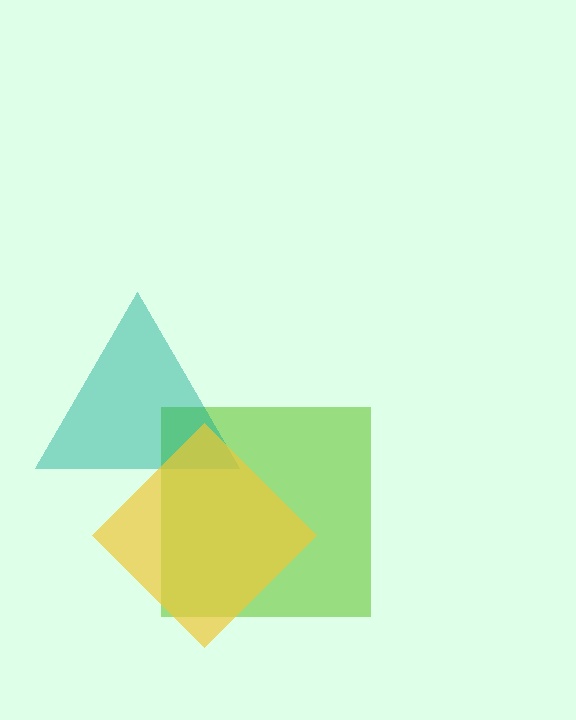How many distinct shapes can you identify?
There are 3 distinct shapes: a lime square, a teal triangle, a yellow diamond.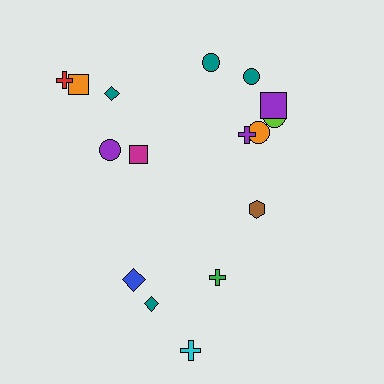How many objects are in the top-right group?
There are 7 objects.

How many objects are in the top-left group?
There are 5 objects.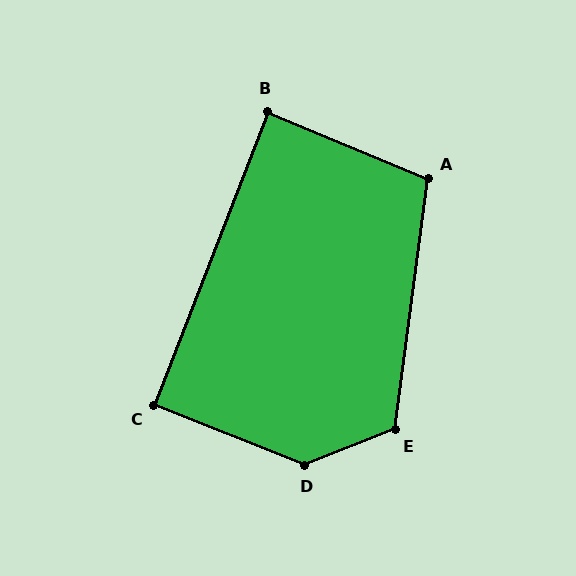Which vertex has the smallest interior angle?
B, at approximately 88 degrees.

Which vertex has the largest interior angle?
D, at approximately 137 degrees.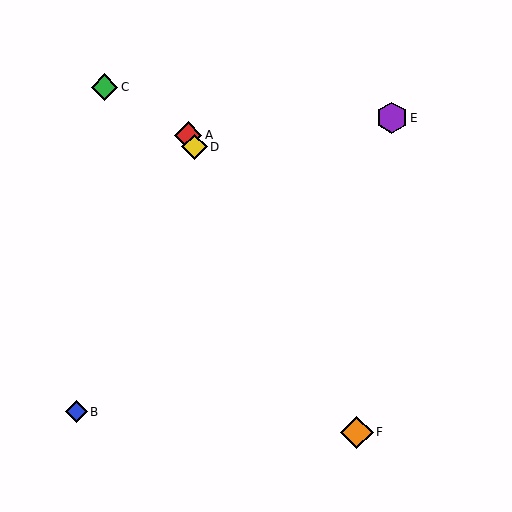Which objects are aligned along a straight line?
Objects A, D, F are aligned along a straight line.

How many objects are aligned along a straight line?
3 objects (A, D, F) are aligned along a straight line.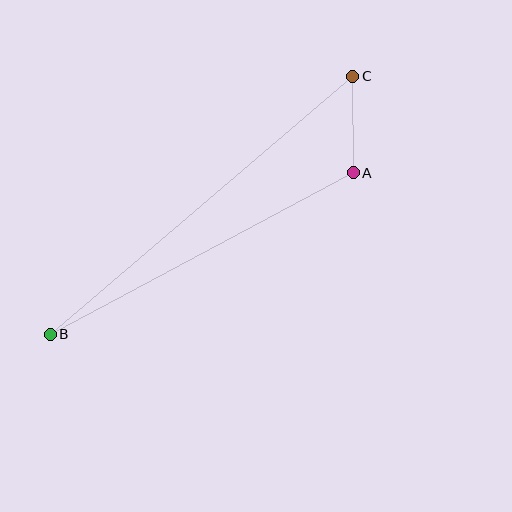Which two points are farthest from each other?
Points B and C are farthest from each other.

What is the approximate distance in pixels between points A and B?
The distance between A and B is approximately 344 pixels.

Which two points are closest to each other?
Points A and C are closest to each other.